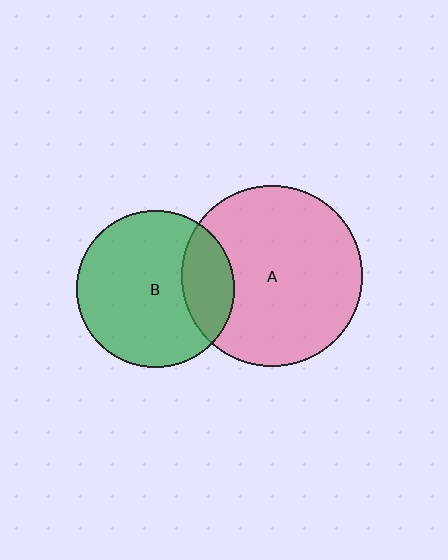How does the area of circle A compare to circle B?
Approximately 1.3 times.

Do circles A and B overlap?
Yes.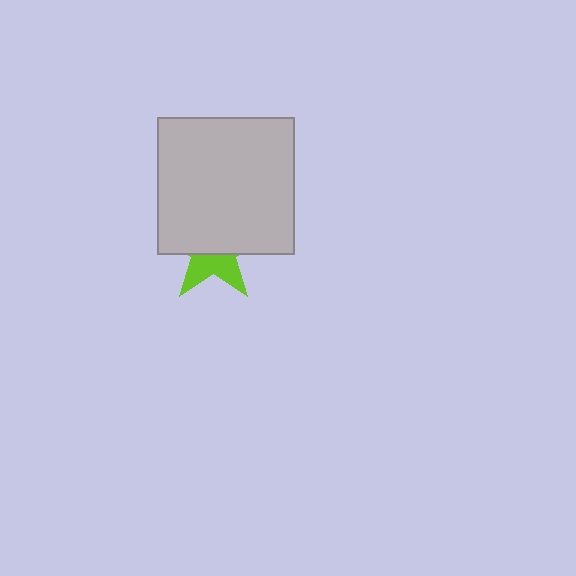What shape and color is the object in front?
The object in front is a light gray square.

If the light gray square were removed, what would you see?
You would see the complete lime star.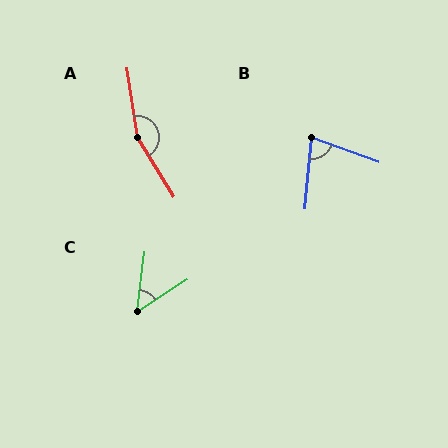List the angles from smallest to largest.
C (50°), B (75°), A (158°).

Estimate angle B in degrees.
Approximately 75 degrees.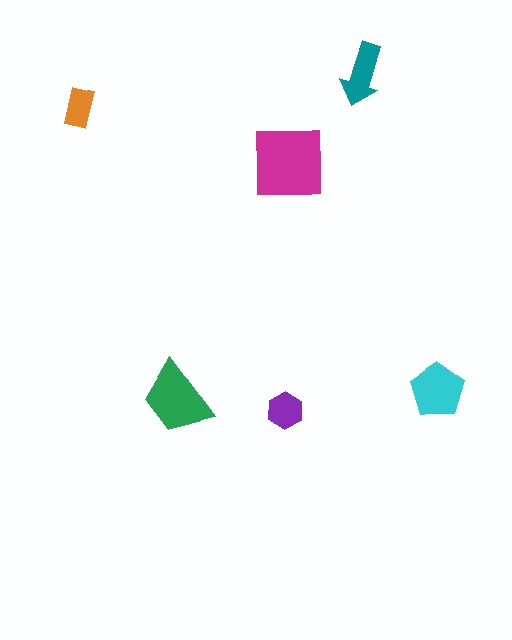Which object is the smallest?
The orange rectangle.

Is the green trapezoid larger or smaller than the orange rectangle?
Larger.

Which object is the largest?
The magenta square.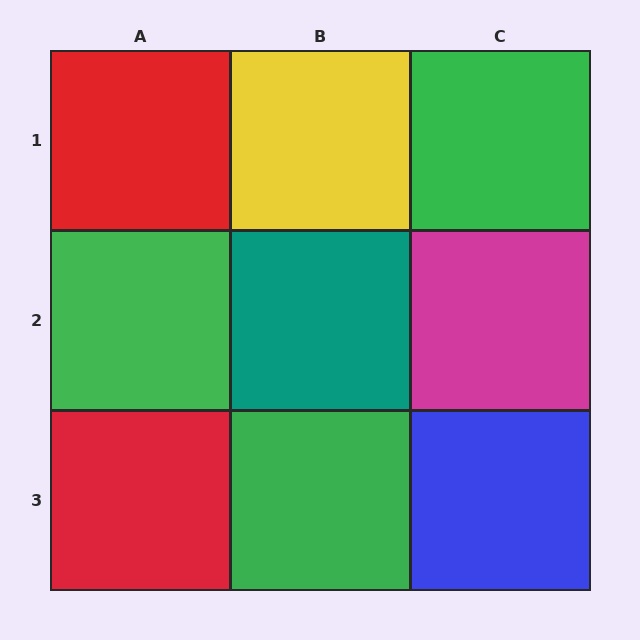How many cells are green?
3 cells are green.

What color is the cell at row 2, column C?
Magenta.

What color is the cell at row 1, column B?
Yellow.